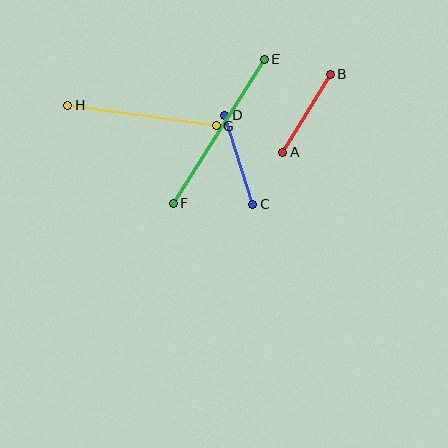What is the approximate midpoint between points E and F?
The midpoint is at approximately (219, 131) pixels.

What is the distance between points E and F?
The distance is approximately 170 pixels.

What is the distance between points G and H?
The distance is approximately 150 pixels.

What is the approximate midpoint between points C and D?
The midpoint is at approximately (239, 160) pixels.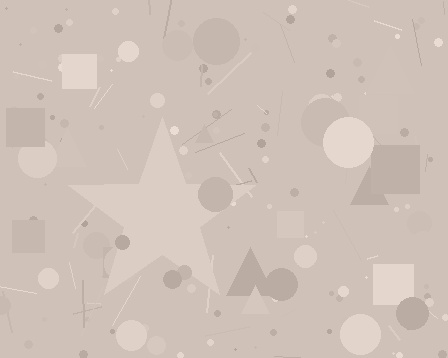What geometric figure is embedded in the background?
A star is embedded in the background.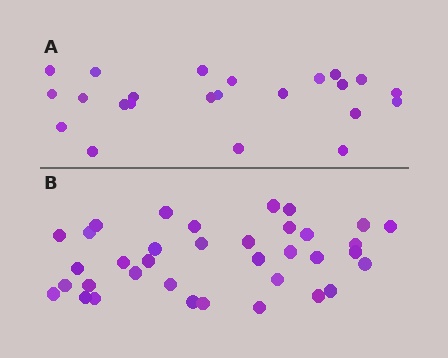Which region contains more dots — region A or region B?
Region B (the bottom region) has more dots.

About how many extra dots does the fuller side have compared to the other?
Region B has approximately 15 more dots than region A.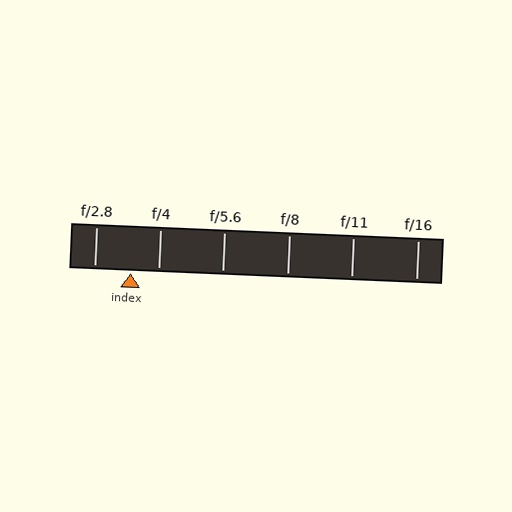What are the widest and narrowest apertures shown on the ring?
The widest aperture shown is f/2.8 and the narrowest is f/16.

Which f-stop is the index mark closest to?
The index mark is closest to f/4.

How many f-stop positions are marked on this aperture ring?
There are 6 f-stop positions marked.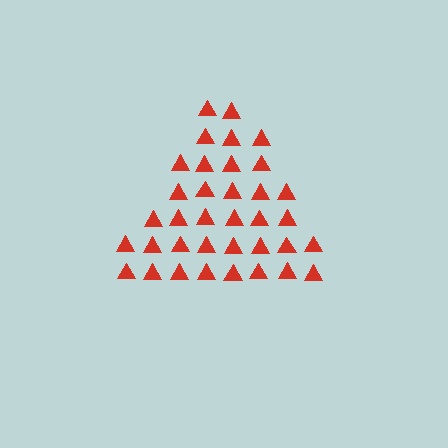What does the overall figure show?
The overall figure shows a triangle.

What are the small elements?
The small elements are triangles.